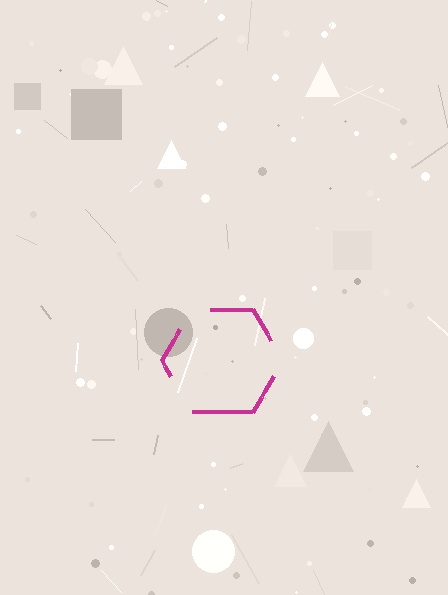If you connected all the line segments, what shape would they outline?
They would outline a hexagon.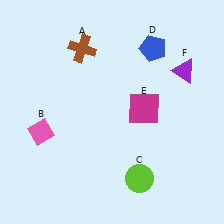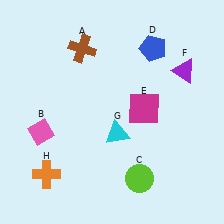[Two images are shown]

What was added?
A cyan triangle (G), an orange cross (H) were added in Image 2.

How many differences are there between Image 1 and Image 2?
There are 2 differences between the two images.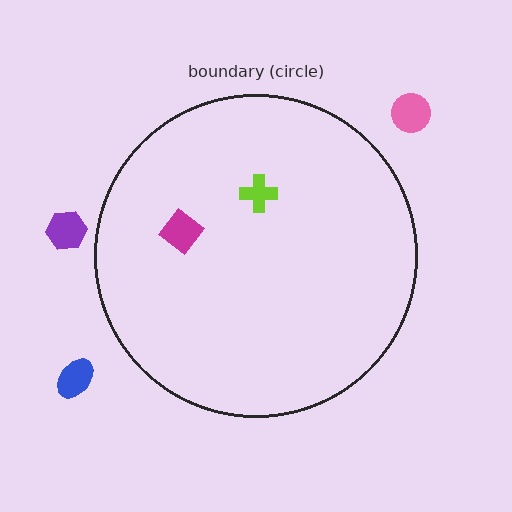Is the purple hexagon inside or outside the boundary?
Outside.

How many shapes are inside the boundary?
2 inside, 3 outside.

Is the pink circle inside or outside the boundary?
Outside.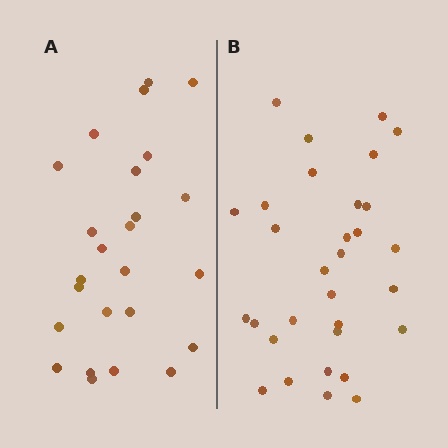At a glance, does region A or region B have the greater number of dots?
Region B (the right region) has more dots.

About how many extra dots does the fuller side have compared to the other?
Region B has about 6 more dots than region A.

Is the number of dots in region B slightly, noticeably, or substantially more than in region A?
Region B has only slightly more — the two regions are fairly close. The ratio is roughly 1.2 to 1.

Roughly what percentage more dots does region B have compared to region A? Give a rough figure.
About 25% more.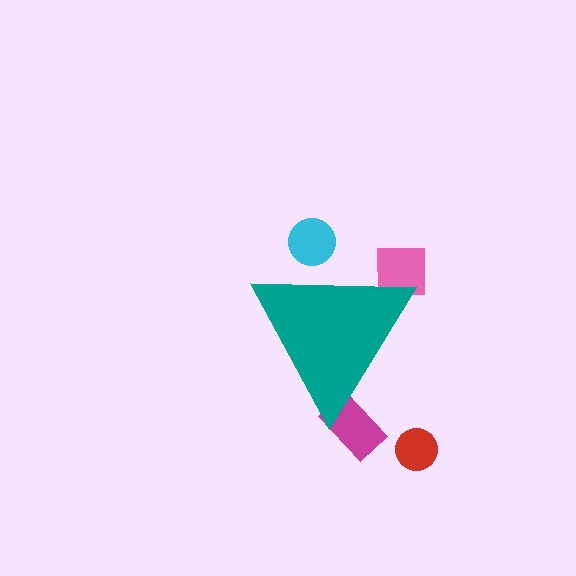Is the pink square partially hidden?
Yes, the pink square is partially hidden behind the teal triangle.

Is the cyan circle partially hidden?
Yes, the cyan circle is partially hidden behind the teal triangle.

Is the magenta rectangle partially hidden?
Yes, the magenta rectangle is partially hidden behind the teal triangle.